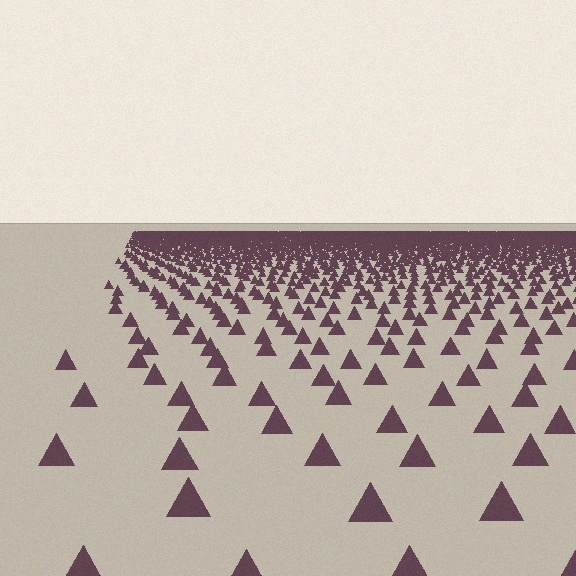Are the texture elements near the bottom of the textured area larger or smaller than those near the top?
Larger. Near the bottom, elements are closer to the viewer and appear at a bigger on-screen size.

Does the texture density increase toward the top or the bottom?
Density increases toward the top.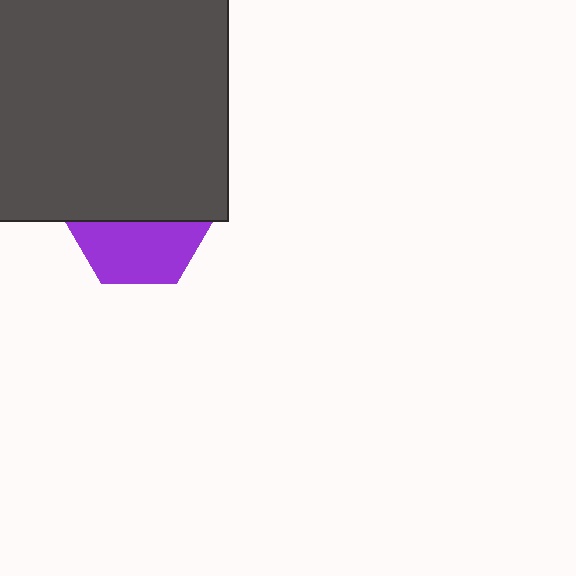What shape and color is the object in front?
The object in front is a dark gray square.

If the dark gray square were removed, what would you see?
You would see the complete purple hexagon.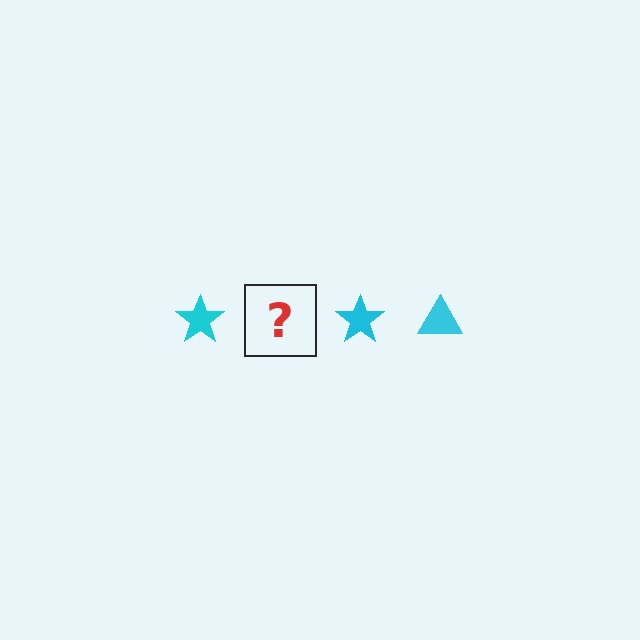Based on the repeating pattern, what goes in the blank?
The blank should be a cyan triangle.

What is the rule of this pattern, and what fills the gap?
The rule is that the pattern cycles through star, triangle shapes in cyan. The gap should be filled with a cyan triangle.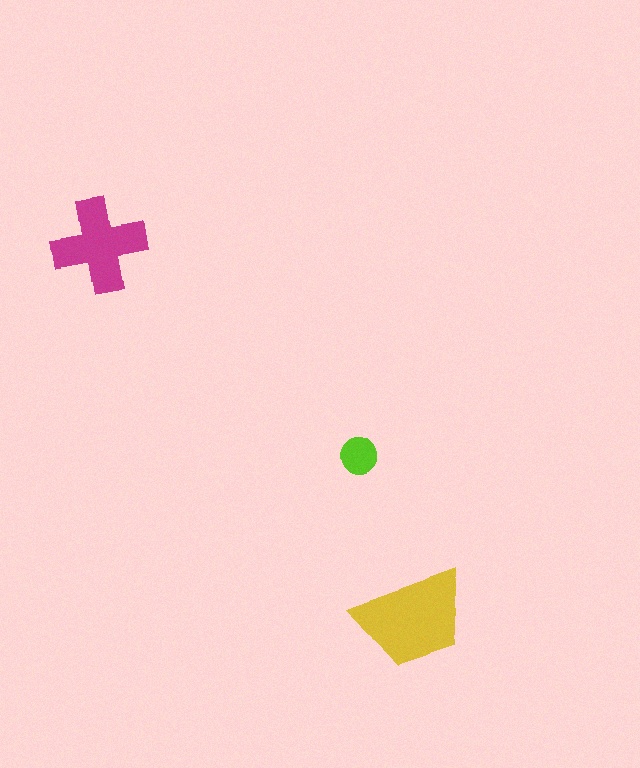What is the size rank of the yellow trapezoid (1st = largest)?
1st.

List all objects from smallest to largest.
The lime circle, the magenta cross, the yellow trapezoid.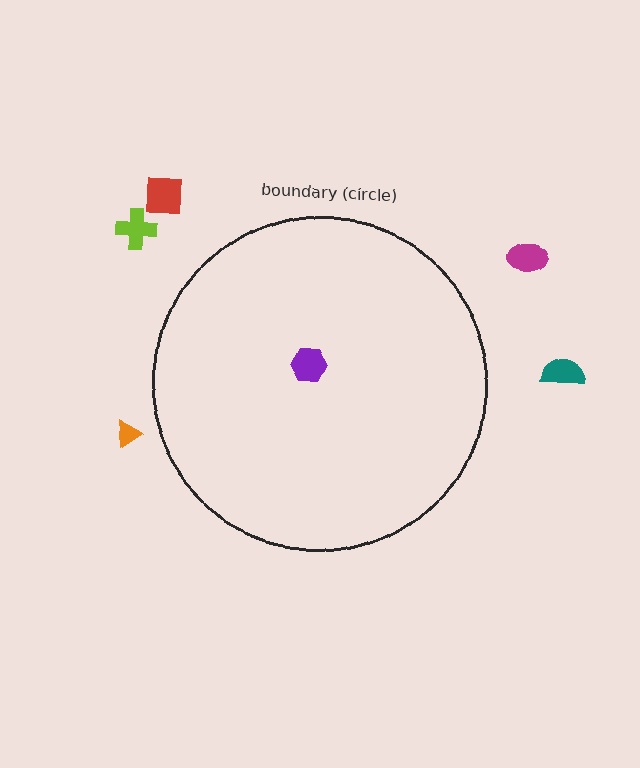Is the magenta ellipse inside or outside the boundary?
Outside.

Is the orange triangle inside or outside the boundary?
Outside.